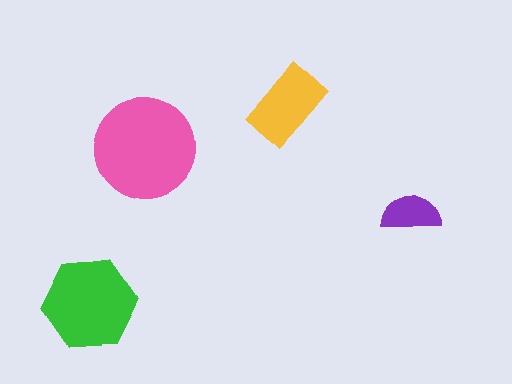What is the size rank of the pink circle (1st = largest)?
1st.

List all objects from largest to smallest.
The pink circle, the green hexagon, the yellow rectangle, the purple semicircle.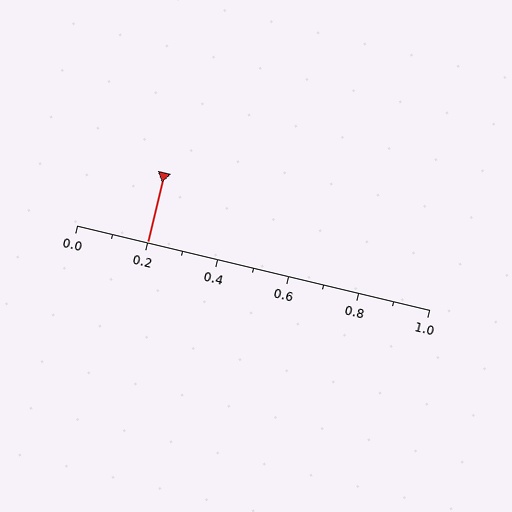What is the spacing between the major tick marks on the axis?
The major ticks are spaced 0.2 apart.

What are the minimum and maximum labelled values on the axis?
The axis runs from 0.0 to 1.0.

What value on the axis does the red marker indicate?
The marker indicates approximately 0.2.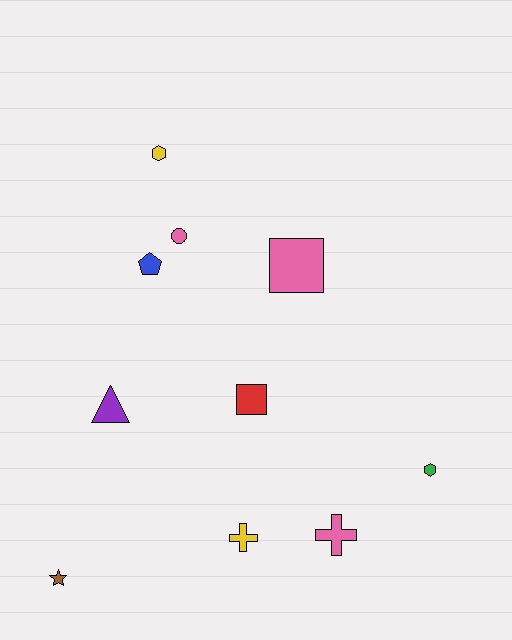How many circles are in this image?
There is 1 circle.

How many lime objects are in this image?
There are no lime objects.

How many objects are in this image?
There are 10 objects.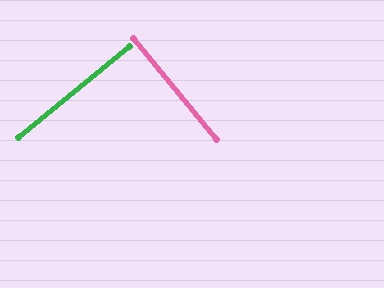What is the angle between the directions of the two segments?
Approximately 90 degrees.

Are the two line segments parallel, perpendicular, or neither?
Perpendicular — they meet at approximately 90°.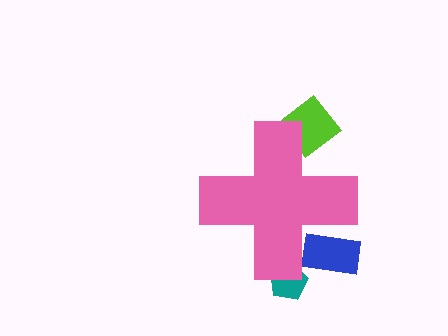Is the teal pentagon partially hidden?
Yes, the teal pentagon is partially hidden behind the pink cross.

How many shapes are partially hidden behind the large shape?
3 shapes are partially hidden.